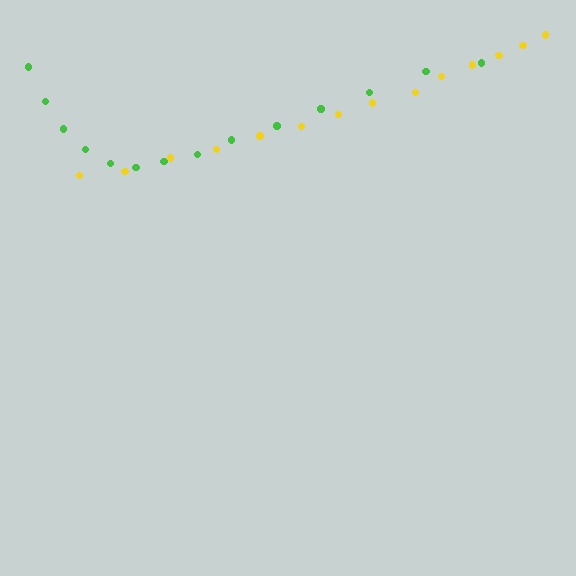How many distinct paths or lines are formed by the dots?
There are 2 distinct paths.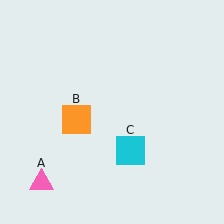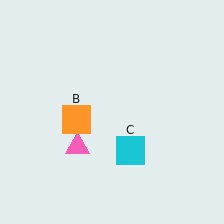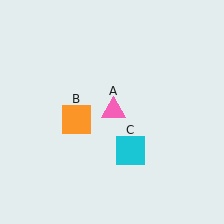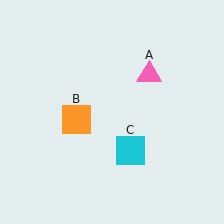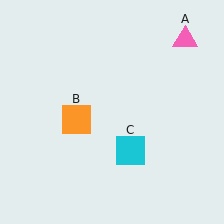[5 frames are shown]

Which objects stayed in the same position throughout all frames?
Orange square (object B) and cyan square (object C) remained stationary.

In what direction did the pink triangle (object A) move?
The pink triangle (object A) moved up and to the right.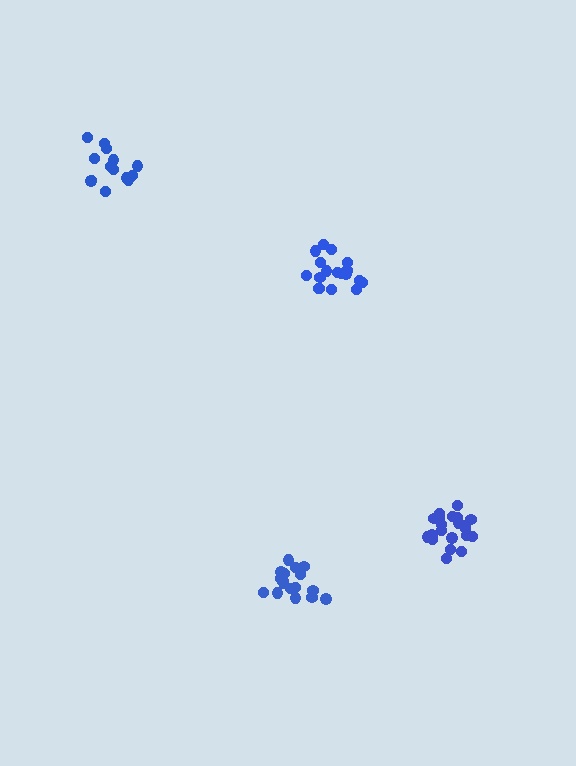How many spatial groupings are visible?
There are 4 spatial groupings.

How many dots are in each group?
Group 1: 18 dots, Group 2: 21 dots, Group 3: 17 dots, Group 4: 15 dots (71 total).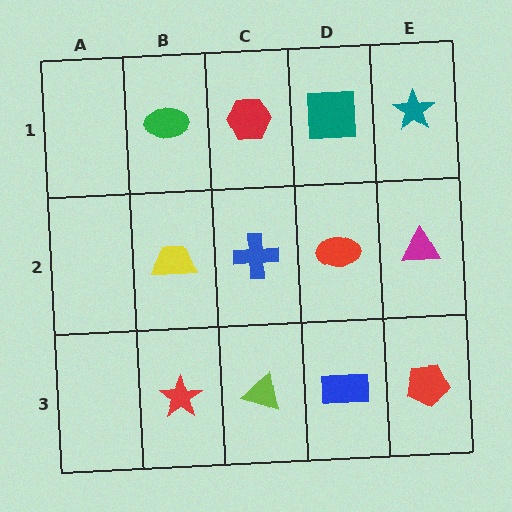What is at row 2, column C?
A blue cross.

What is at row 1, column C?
A red hexagon.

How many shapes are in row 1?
4 shapes.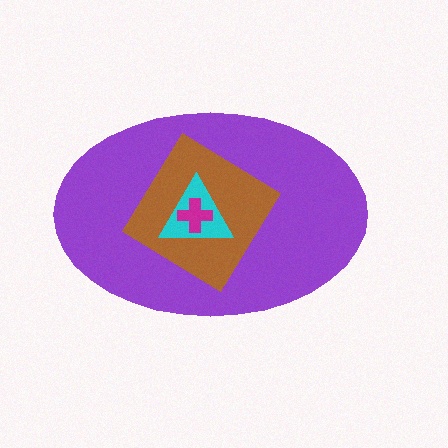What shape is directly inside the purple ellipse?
The brown diamond.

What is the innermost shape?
The magenta cross.